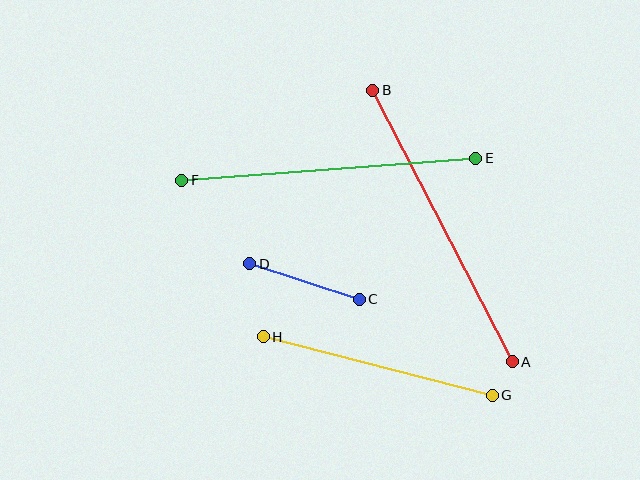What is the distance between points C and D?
The distance is approximately 115 pixels.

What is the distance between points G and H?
The distance is approximately 236 pixels.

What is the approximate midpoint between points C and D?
The midpoint is at approximately (304, 282) pixels.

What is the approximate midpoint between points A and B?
The midpoint is at approximately (443, 226) pixels.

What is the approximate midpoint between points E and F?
The midpoint is at approximately (329, 169) pixels.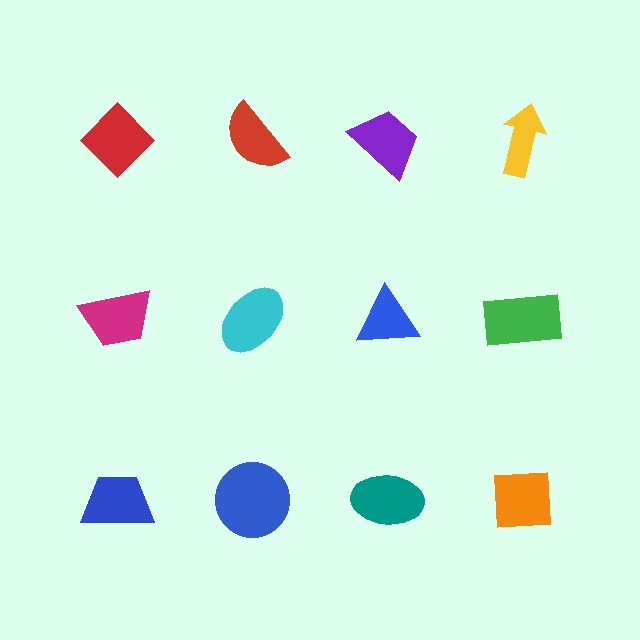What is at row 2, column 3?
A blue triangle.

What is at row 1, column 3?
A purple trapezoid.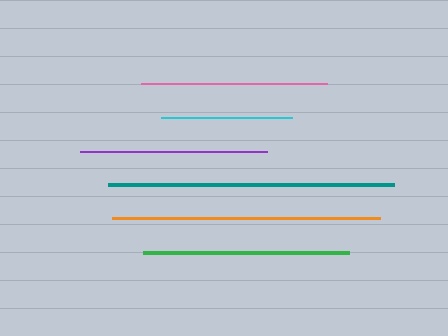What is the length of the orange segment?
The orange segment is approximately 268 pixels long.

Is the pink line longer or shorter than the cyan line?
The pink line is longer than the cyan line.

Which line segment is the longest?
The teal line is the longest at approximately 286 pixels.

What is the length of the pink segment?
The pink segment is approximately 186 pixels long.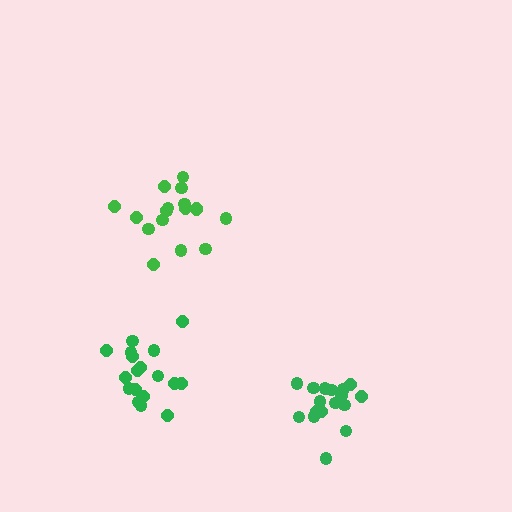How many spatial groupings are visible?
There are 3 spatial groupings.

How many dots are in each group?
Group 1: 17 dots, Group 2: 18 dots, Group 3: 18 dots (53 total).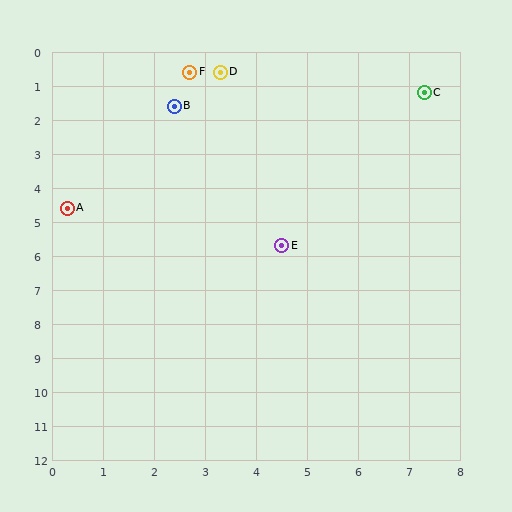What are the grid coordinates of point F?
Point F is at approximately (2.7, 0.6).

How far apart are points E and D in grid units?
Points E and D are about 5.2 grid units apart.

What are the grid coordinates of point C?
Point C is at approximately (7.3, 1.2).